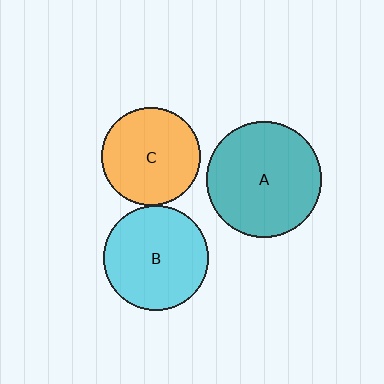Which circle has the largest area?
Circle A (teal).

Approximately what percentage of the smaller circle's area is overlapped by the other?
Approximately 5%.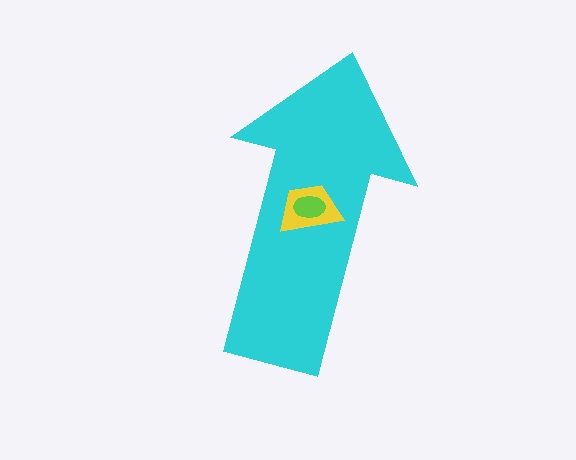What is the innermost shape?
The lime ellipse.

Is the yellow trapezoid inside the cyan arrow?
Yes.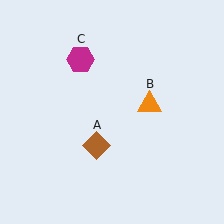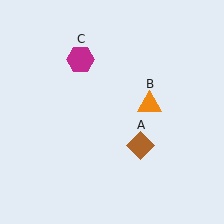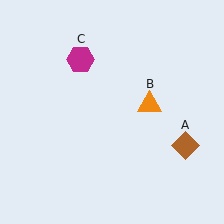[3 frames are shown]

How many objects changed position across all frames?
1 object changed position: brown diamond (object A).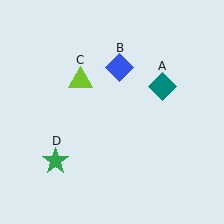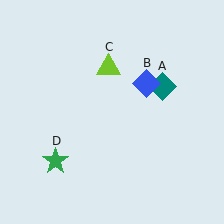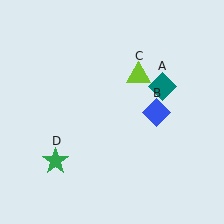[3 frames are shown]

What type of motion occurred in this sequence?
The blue diamond (object B), lime triangle (object C) rotated clockwise around the center of the scene.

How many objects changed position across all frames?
2 objects changed position: blue diamond (object B), lime triangle (object C).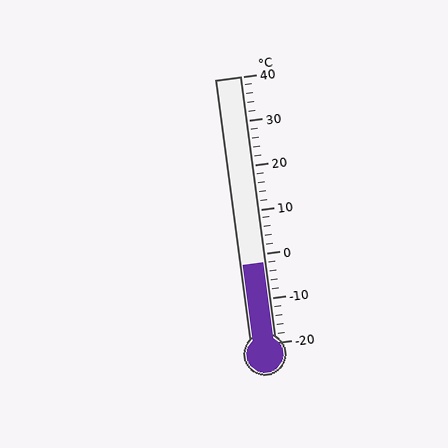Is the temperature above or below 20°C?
The temperature is below 20°C.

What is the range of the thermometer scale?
The thermometer scale ranges from -20°C to 40°C.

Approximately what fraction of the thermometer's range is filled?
The thermometer is filled to approximately 30% of its range.